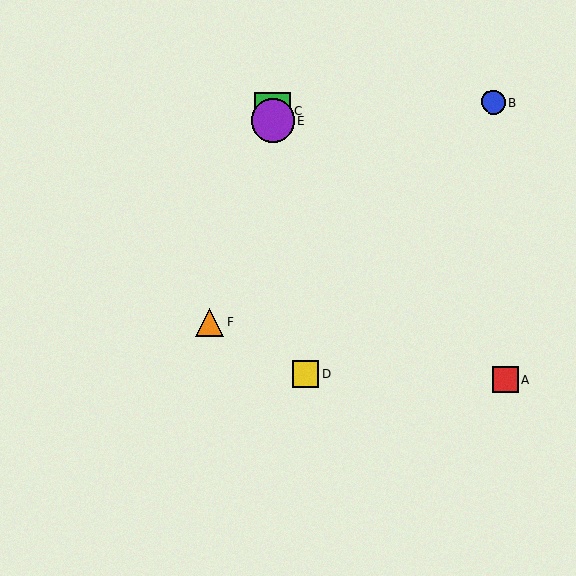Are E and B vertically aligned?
No, E is at x≈273 and B is at x≈494.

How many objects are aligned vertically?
2 objects (C, E) are aligned vertically.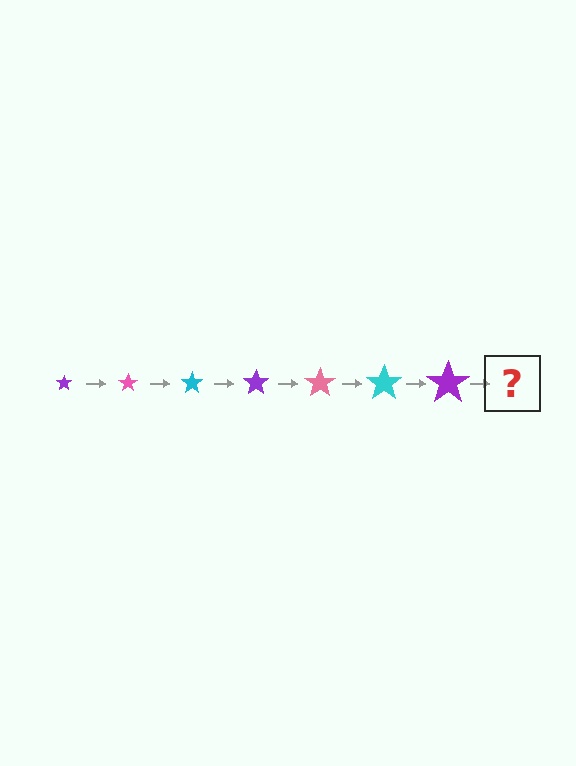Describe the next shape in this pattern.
It should be a pink star, larger than the previous one.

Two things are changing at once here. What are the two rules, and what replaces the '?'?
The two rules are that the star grows larger each step and the color cycles through purple, pink, and cyan. The '?' should be a pink star, larger than the previous one.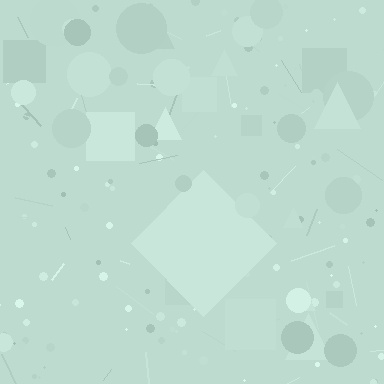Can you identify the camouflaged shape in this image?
The camouflaged shape is a diamond.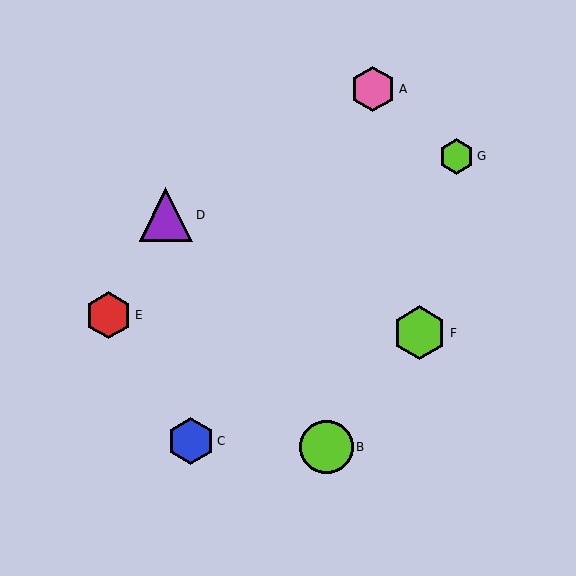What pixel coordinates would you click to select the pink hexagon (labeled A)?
Click at (373, 89) to select the pink hexagon A.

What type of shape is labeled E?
Shape E is a red hexagon.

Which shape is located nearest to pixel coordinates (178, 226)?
The purple triangle (labeled D) at (166, 215) is nearest to that location.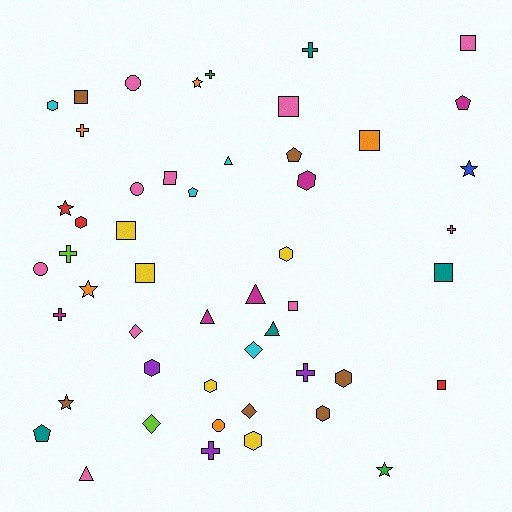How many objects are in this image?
There are 50 objects.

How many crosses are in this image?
There are 8 crosses.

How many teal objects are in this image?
There are 4 teal objects.